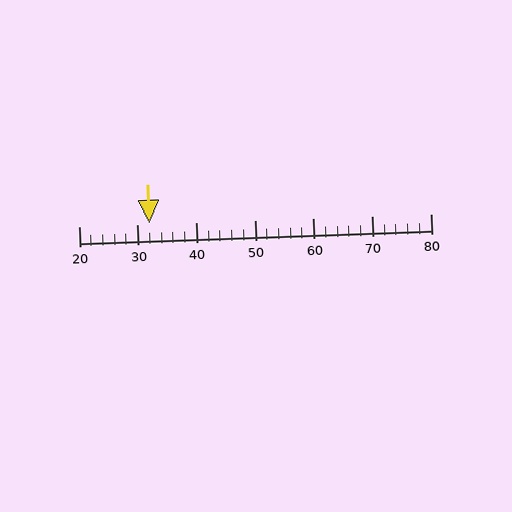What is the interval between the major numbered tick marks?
The major tick marks are spaced 10 units apart.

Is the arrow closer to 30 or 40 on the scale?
The arrow is closer to 30.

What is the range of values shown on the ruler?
The ruler shows values from 20 to 80.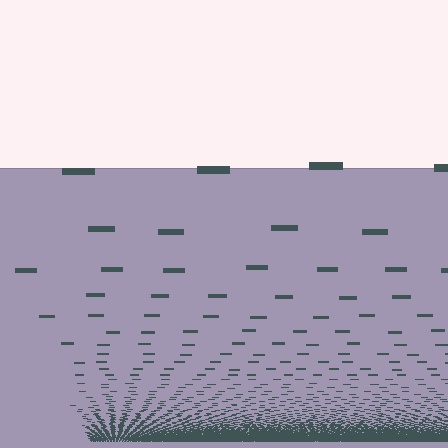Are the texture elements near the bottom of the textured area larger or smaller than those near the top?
Smaller. The gradient is inverted — elements near the bottom are smaller and denser.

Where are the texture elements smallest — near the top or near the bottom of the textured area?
Near the bottom.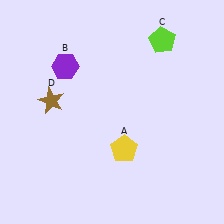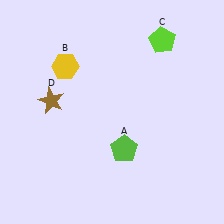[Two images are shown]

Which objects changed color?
A changed from yellow to lime. B changed from purple to yellow.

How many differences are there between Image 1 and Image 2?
There are 2 differences between the two images.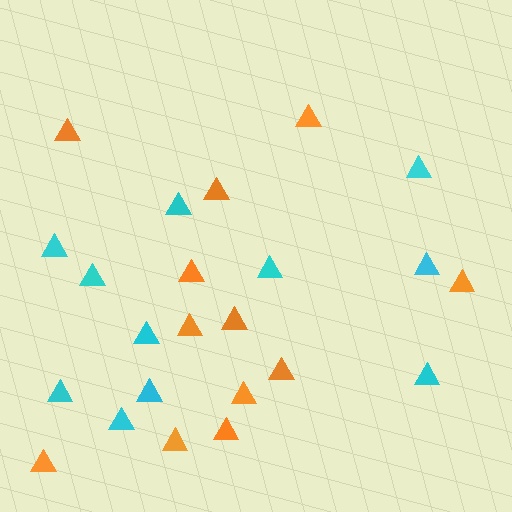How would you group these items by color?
There are 2 groups: one group of cyan triangles (11) and one group of orange triangles (12).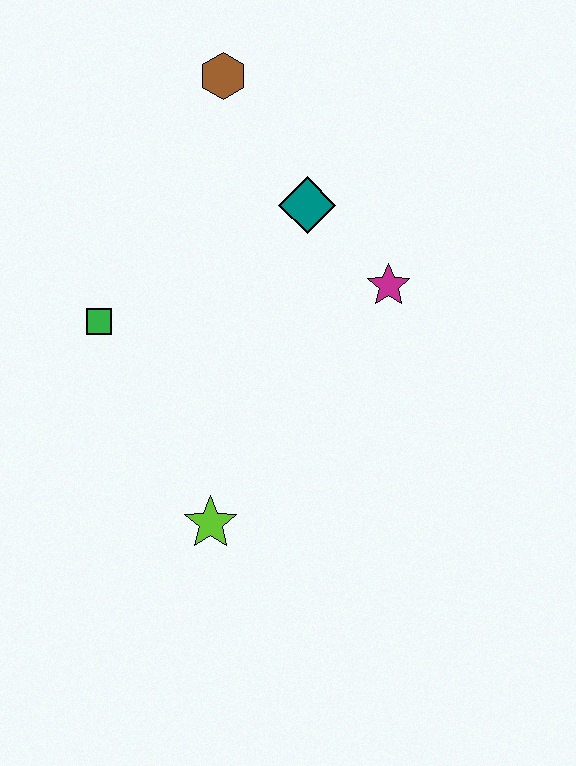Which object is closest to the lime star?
The green square is closest to the lime star.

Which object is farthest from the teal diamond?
The lime star is farthest from the teal diamond.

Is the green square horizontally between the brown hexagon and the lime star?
No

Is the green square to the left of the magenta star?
Yes